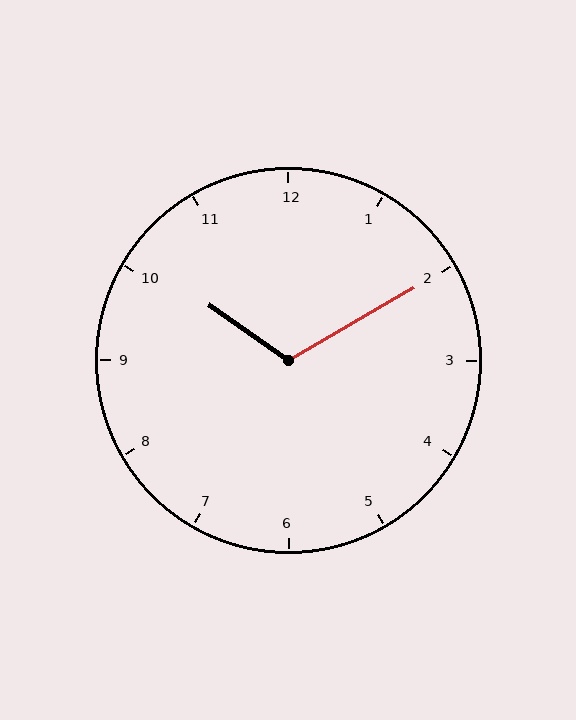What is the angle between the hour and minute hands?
Approximately 115 degrees.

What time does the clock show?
10:10.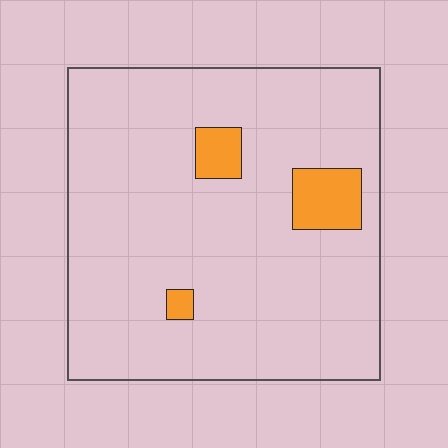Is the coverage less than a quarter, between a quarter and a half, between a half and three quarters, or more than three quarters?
Less than a quarter.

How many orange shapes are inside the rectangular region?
3.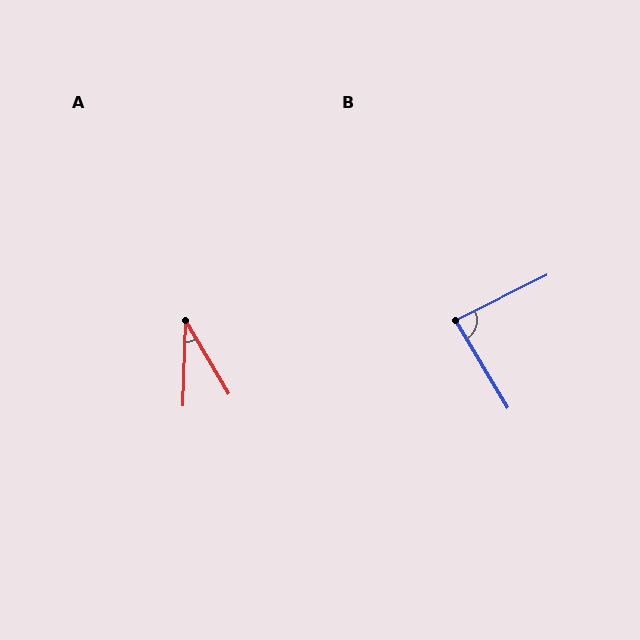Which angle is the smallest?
A, at approximately 33 degrees.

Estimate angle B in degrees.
Approximately 85 degrees.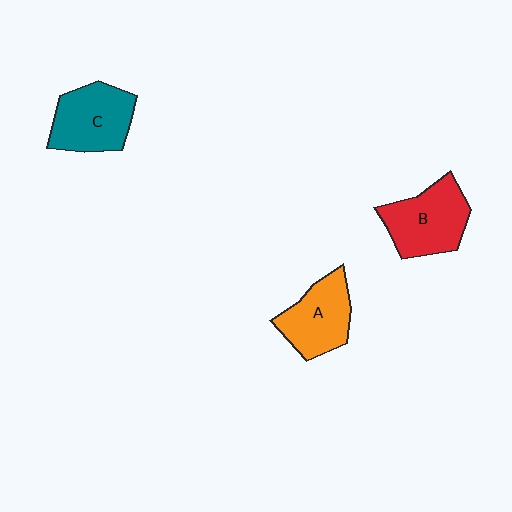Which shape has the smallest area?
Shape A (orange).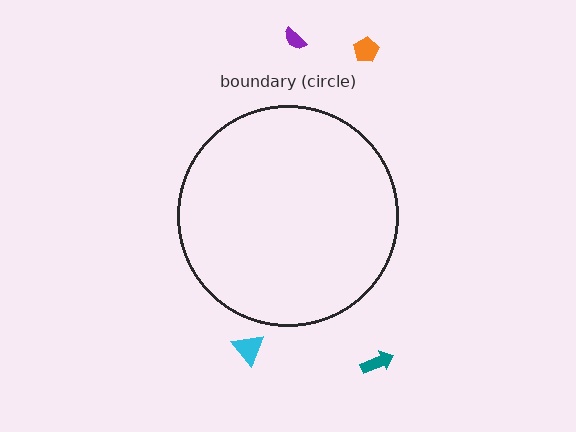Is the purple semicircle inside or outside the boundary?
Outside.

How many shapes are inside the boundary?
0 inside, 4 outside.